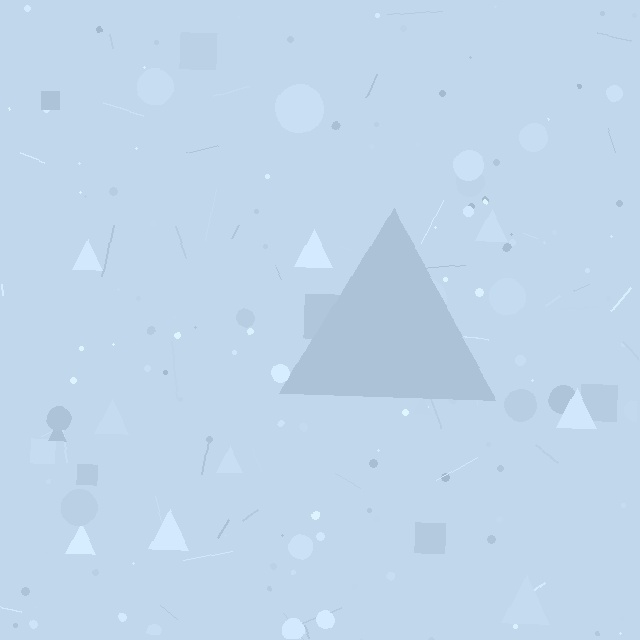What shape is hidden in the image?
A triangle is hidden in the image.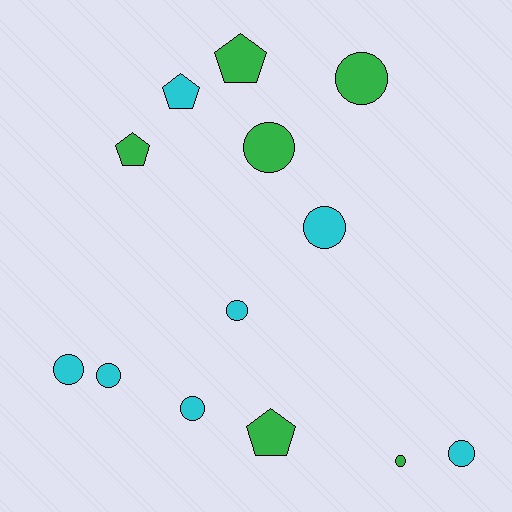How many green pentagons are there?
There are 3 green pentagons.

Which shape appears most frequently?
Circle, with 9 objects.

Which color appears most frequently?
Cyan, with 7 objects.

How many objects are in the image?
There are 13 objects.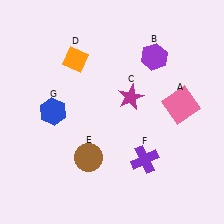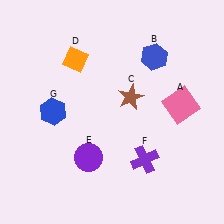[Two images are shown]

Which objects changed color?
B changed from purple to blue. C changed from magenta to brown. E changed from brown to purple.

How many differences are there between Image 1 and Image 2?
There are 3 differences between the two images.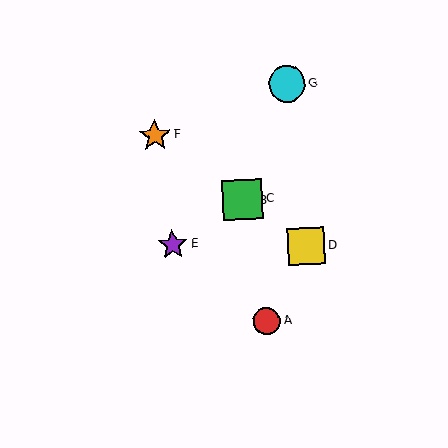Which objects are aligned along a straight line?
Objects B, C, D, F are aligned along a straight line.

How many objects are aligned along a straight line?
4 objects (B, C, D, F) are aligned along a straight line.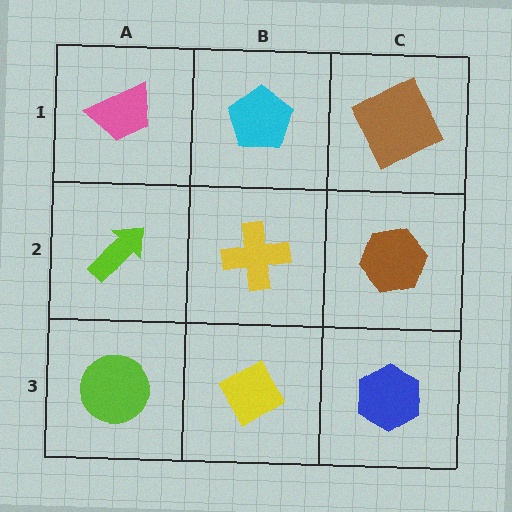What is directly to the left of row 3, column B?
A lime circle.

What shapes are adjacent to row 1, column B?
A yellow cross (row 2, column B), a pink trapezoid (row 1, column A), a brown square (row 1, column C).